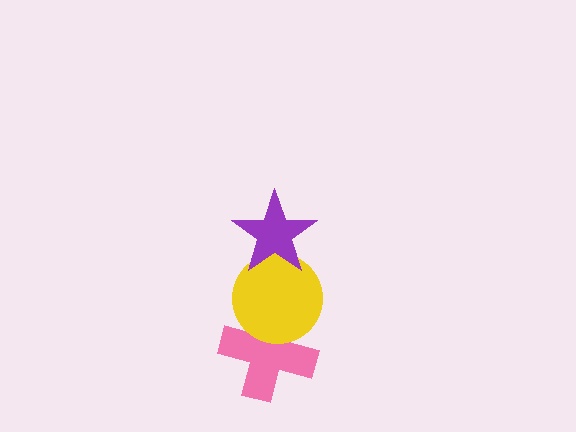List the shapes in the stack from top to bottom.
From top to bottom: the purple star, the yellow circle, the pink cross.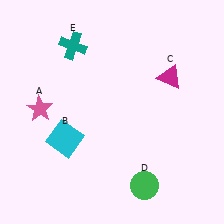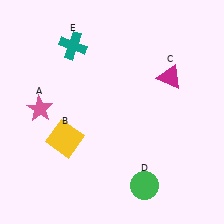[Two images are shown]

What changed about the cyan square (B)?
In Image 1, B is cyan. In Image 2, it changed to yellow.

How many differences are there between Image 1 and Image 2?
There is 1 difference between the two images.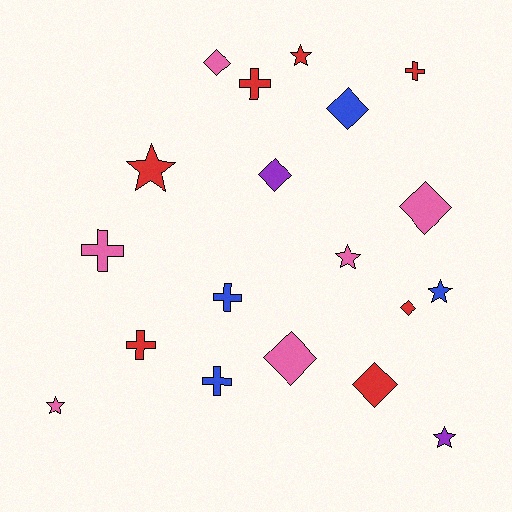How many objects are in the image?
There are 19 objects.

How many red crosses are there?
There are 3 red crosses.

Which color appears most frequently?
Red, with 7 objects.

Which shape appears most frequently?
Diamond, with 7 objects.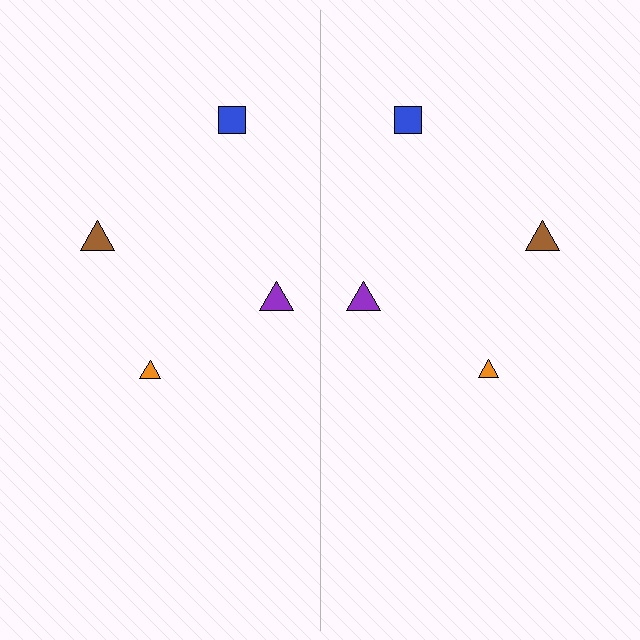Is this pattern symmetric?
Yes, this pattern has bilateral (reflection) symmetry.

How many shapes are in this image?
There are 8 shapes in this image.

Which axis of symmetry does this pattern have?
The pattern has a vertical axis of symmetry running through the center of the image.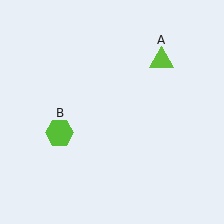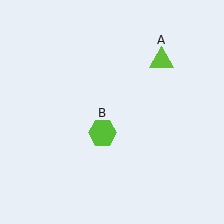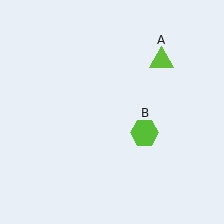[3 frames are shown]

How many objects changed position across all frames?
1 object changed position: lime hexagon (object B).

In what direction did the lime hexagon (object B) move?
The lime hexagon (object B) moved right.